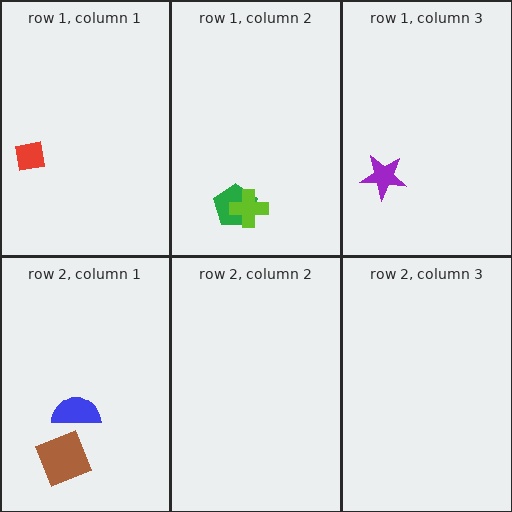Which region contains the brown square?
The row 2, column 1 region.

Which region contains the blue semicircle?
The row 2, column 1 region.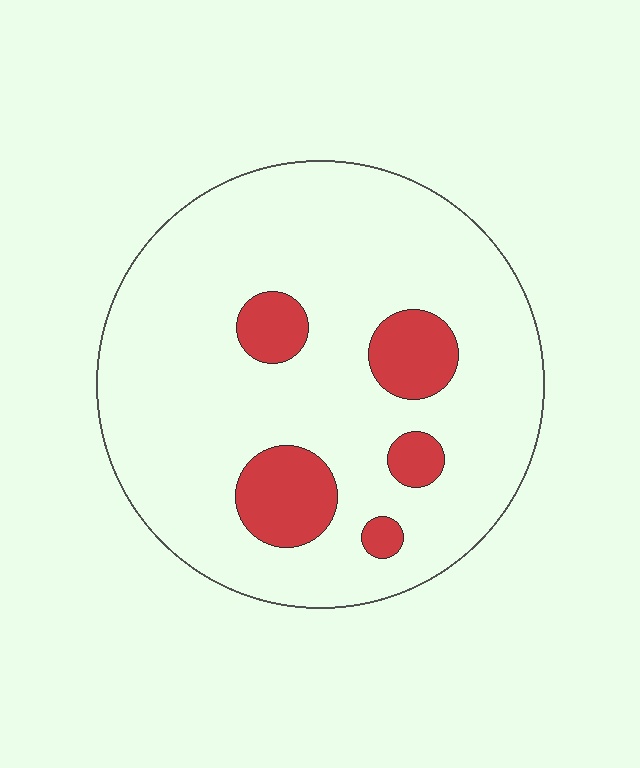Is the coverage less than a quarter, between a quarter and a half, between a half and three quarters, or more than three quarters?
Less than a quarter.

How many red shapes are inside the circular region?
5.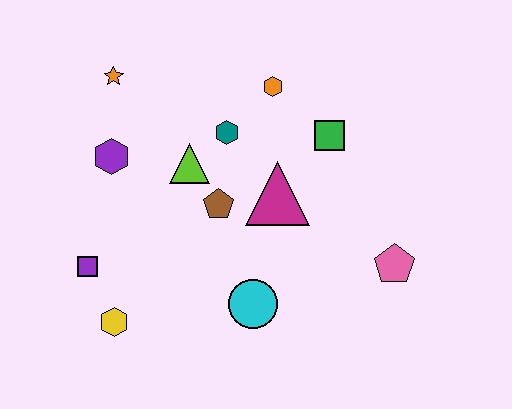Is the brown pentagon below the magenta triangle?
Yes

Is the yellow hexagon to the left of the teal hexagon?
Yes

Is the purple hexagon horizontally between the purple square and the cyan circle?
Yes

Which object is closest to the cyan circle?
The brown pentagon is closest to the cyan circle.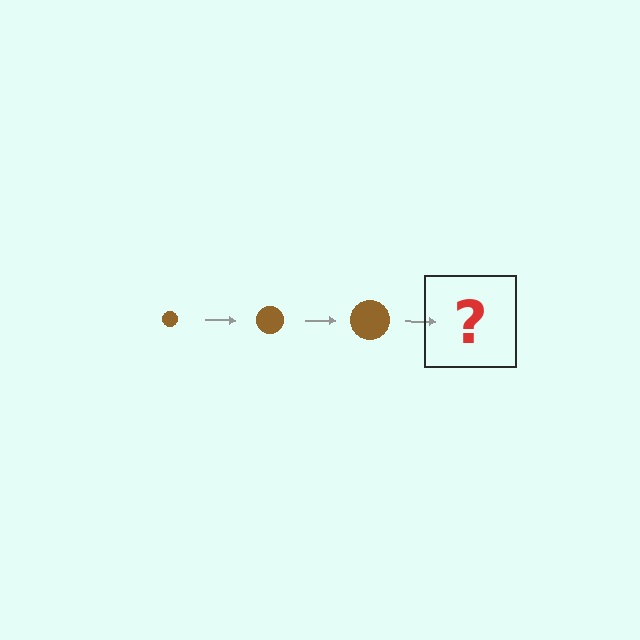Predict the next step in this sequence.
The next step is a brown circle, larger than the previous one.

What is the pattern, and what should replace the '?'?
The pattern is that the circle gets progressively larger each step. The '?' should be a brown circle, larger than the previous one.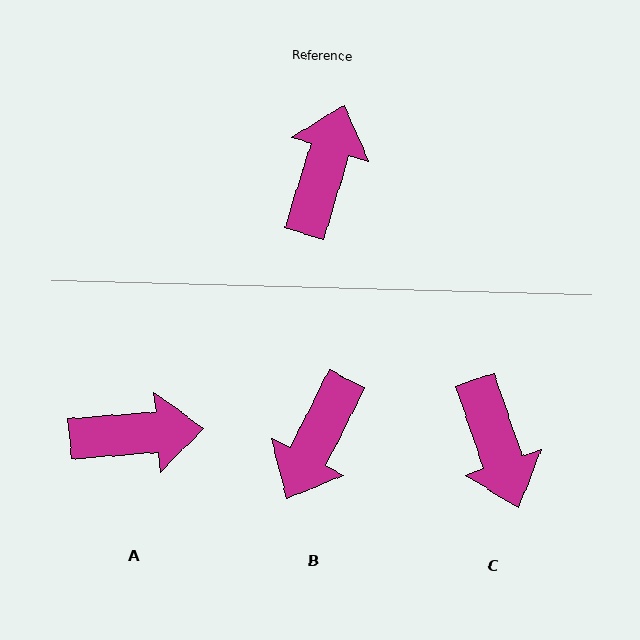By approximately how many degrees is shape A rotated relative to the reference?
Approximately 68 degrees clockwise.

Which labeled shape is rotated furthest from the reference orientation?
B, about 171 degrees away.